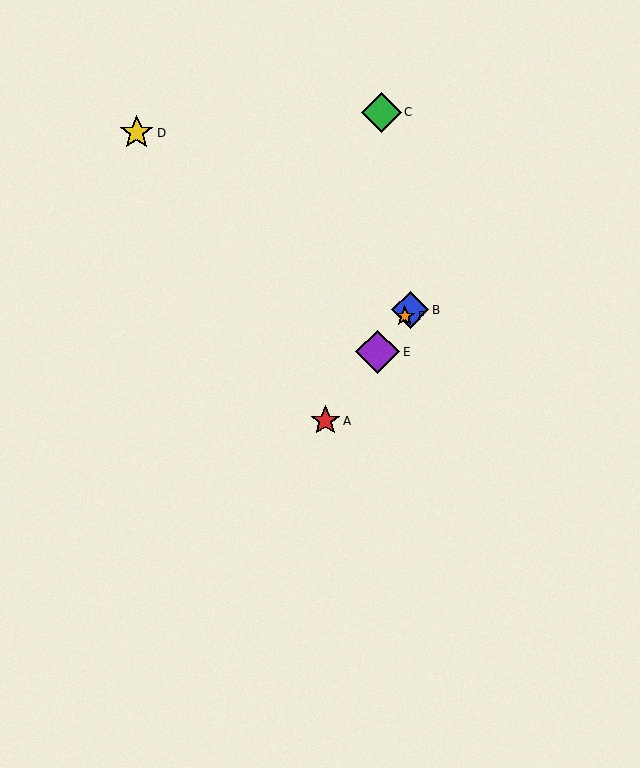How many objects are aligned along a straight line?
4 objects (A, B, E, F) are aligned along a straight line.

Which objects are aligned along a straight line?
Objects A, B, E, F are aligned along a straight line.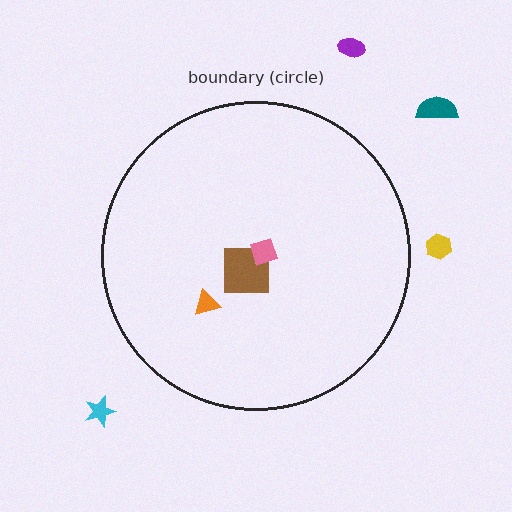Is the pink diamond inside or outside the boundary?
Inside.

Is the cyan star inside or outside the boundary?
Outside.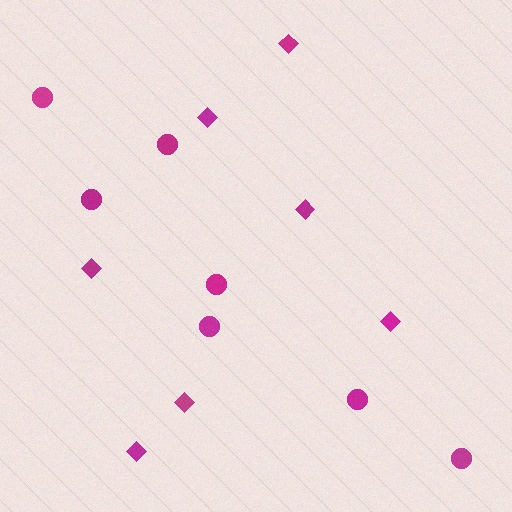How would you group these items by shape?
There are 2 groups: one group of circles (7) and one group of diamonds (7).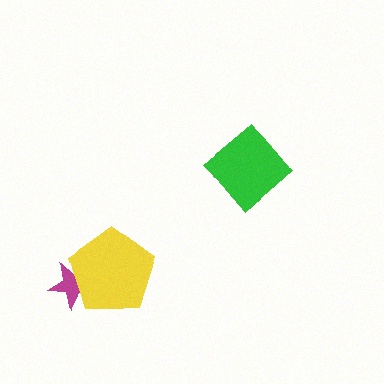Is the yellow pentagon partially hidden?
No, no other shape covers it.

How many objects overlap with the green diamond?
0 objects overlap with the green diamond.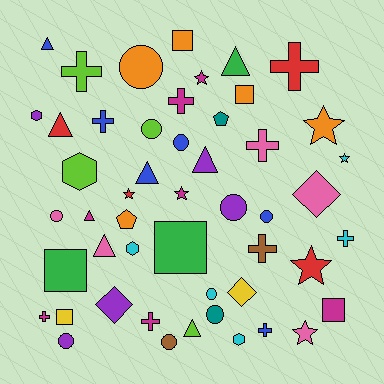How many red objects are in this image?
There are 4 red objects.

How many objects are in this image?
There are 50 objects.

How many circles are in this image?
There are 10 circles.